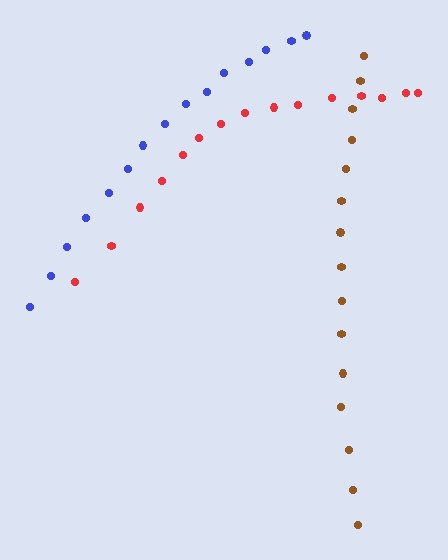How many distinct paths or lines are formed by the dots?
There are 3 distinct paths.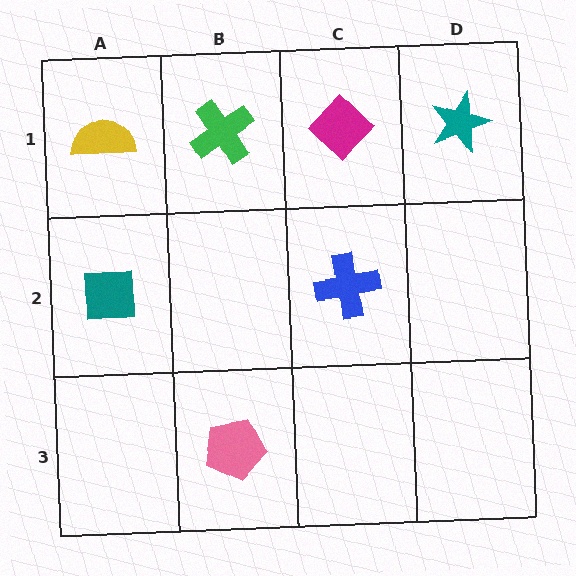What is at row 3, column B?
A pink pentagon.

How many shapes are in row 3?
1 shape.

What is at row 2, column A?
A teal square.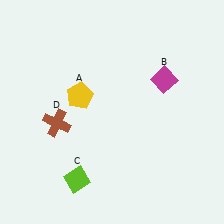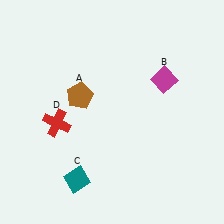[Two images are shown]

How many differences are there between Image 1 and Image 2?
There are 3 differences between the two images.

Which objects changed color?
A changed from yellow to brown. C changed from lime to teal. D changed from brown to red.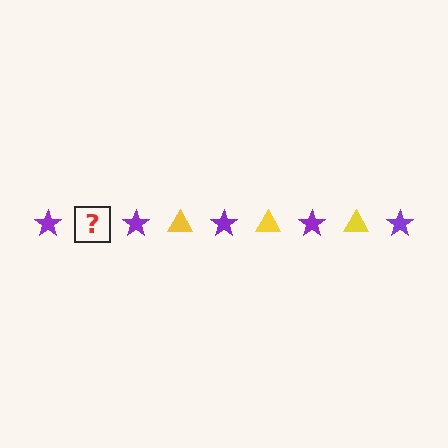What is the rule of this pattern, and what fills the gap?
The rule is that the pattern alternates between purple star and yellow triangle. The gap should be filled with a yellow triangle.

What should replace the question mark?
The question mark should be replaced with a yellow triangle.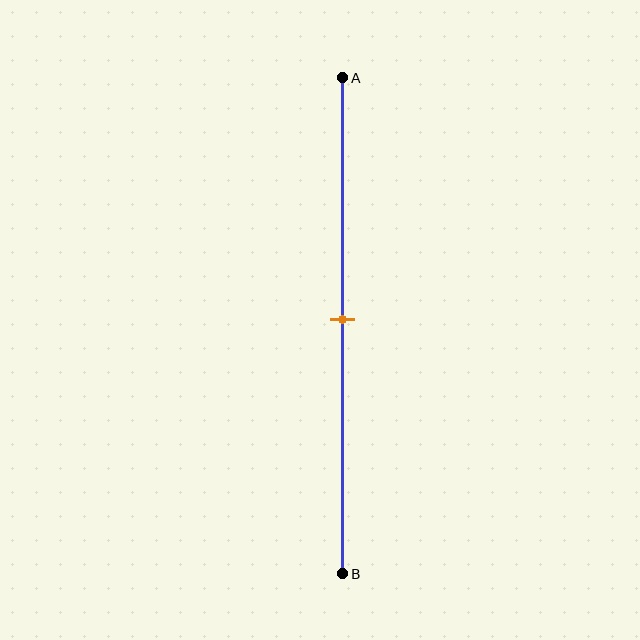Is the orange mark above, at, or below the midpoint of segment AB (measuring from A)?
The orange mark is approximately at the midpoint of segment AB.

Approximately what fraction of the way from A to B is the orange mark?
The orange mark is approximately 50% of the way from A to B.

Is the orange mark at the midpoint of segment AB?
Yes, the mark is approximately at the midpoint.